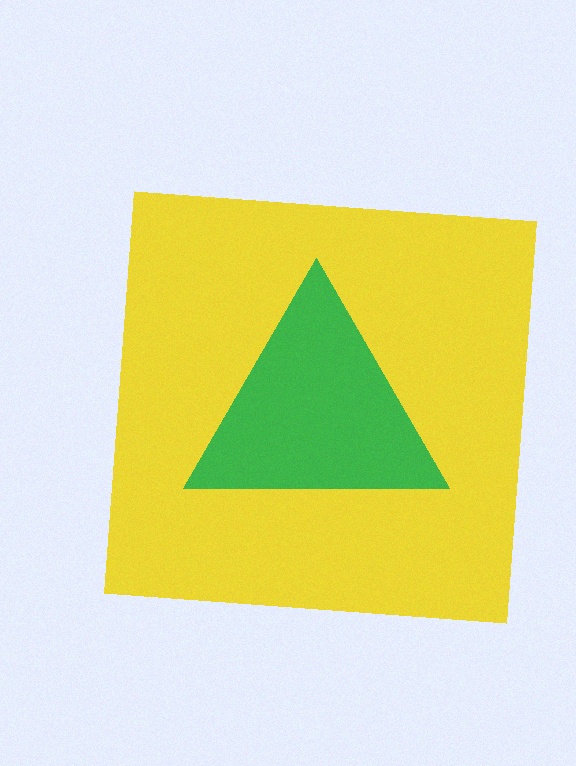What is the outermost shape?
The yellow square.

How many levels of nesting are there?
2.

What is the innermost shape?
The green triangle.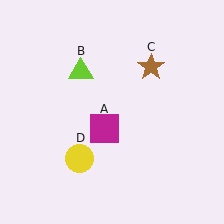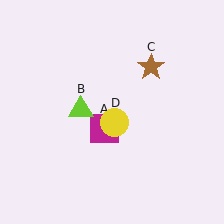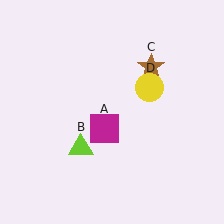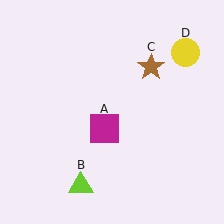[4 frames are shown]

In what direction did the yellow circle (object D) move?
The yellow circle (object D) moved up and to the right.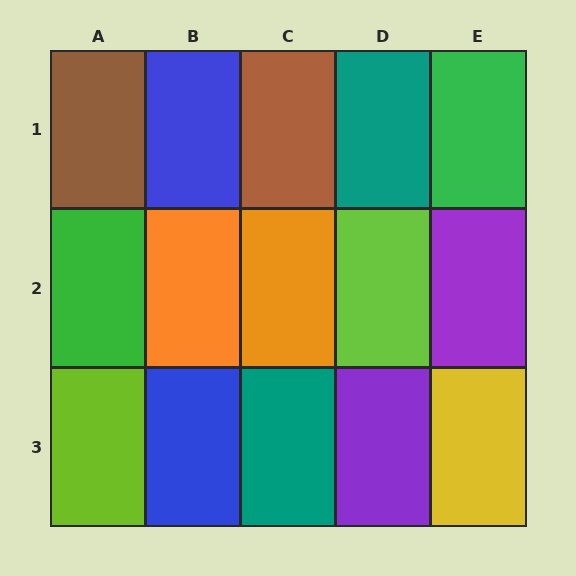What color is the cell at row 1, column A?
Brown.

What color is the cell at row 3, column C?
Teal.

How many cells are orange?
2 cells are orange.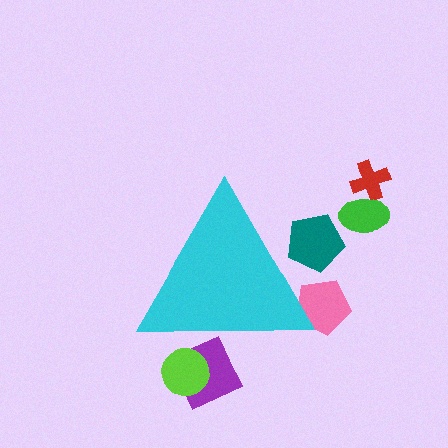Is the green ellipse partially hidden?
No, the green ellipse is fully visible.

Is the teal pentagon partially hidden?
Yes, the teal pentagon is partially hidden behind the cyan triangle.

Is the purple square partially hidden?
Yes, the purple square is partially hidden behind the cyan triangle.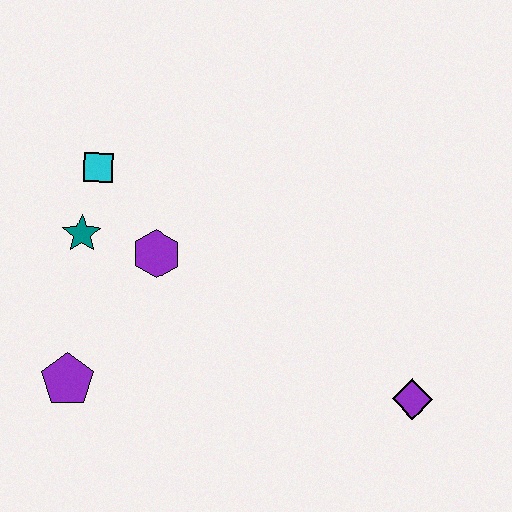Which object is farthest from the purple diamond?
The cyan square is farthest from the purple diamond.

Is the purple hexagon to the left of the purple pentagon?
No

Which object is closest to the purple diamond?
The purple hexagon is closest to the purple diamond.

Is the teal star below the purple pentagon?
No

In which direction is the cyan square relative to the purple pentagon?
The cyan square is above the purple pentagon.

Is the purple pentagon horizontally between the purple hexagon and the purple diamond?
No